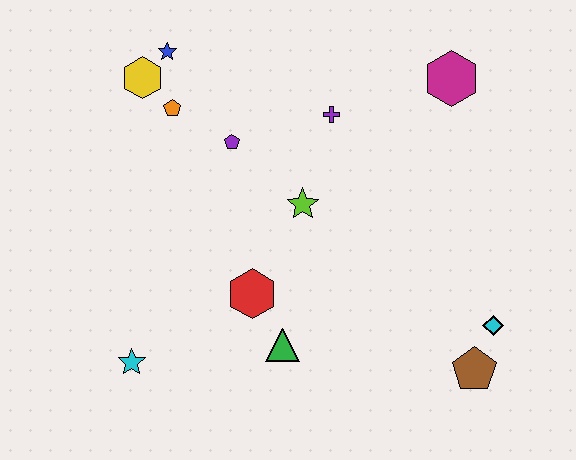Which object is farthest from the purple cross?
The cyan star is farthest from the purple cross.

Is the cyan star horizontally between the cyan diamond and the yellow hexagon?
No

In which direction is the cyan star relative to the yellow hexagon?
The cyan star is below the yellow hexagon.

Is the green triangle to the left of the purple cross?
Yes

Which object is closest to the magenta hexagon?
The purple cross is closest to the magenta hexagon.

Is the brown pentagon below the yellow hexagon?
Yes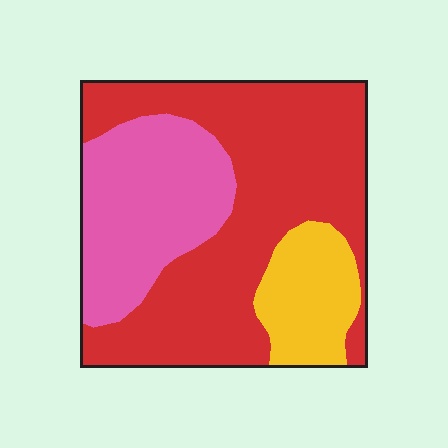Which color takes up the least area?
Yellow, at roughly 15%.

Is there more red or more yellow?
Red.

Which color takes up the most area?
Red, at roughly 55%.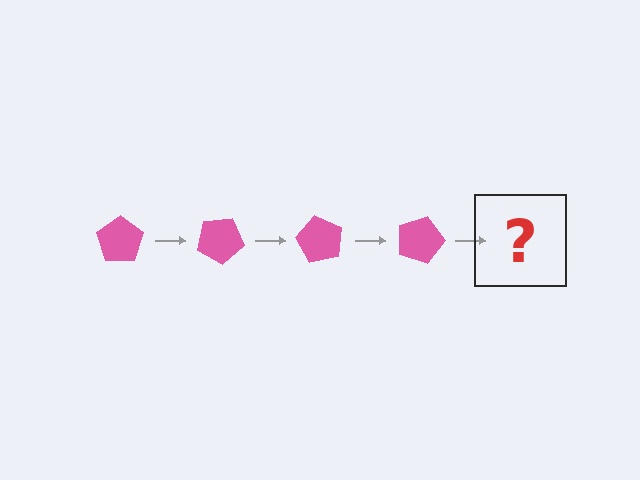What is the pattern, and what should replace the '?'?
The pattern is that the pentagon rotates 30 degrees each step. The '?' should be a pink pentagon rotated 120 degrees.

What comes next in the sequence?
The next element should be a pink pentagon rotated 120 degrees.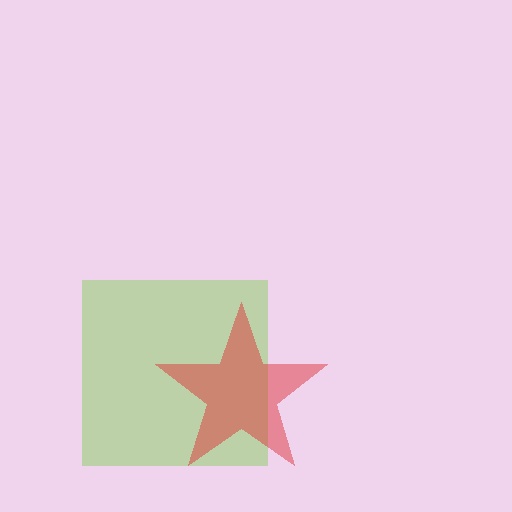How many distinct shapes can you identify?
There are 2 distinct shapes: a lime square, a red star.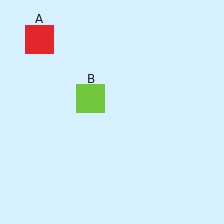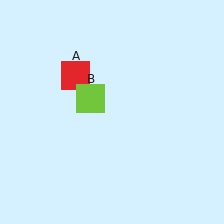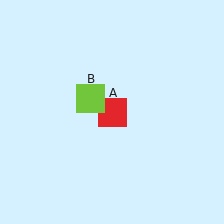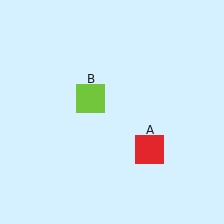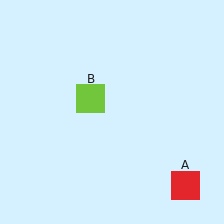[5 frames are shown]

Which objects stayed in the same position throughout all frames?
Lime square (object B) remained stationary.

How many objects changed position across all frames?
1 object changed position: red square (object A).